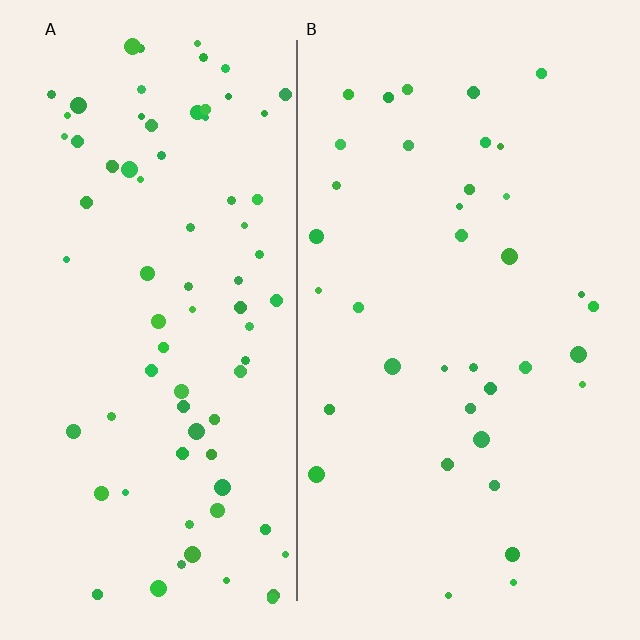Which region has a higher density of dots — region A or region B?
A (the left).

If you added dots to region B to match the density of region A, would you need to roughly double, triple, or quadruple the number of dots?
Approximately double.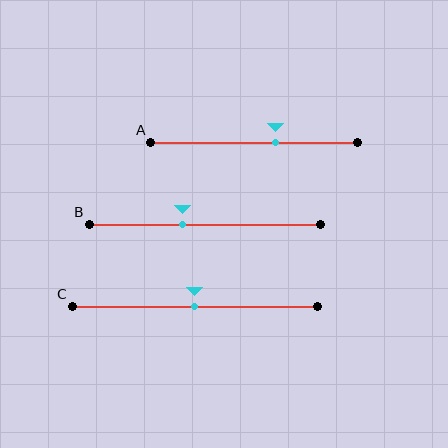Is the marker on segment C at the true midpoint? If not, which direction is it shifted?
Yes, the marker on segment C is at the true midpoint.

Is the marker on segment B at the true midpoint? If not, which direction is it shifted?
No, the marker on segment B is shifted to the left by about 9% of the segment length.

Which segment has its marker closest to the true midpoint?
Segment C has its marker closest to the true midpoint.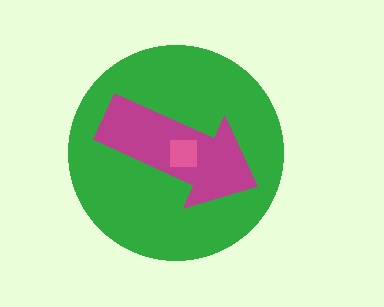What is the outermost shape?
The green circle.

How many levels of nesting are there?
3.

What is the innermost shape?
The pink square.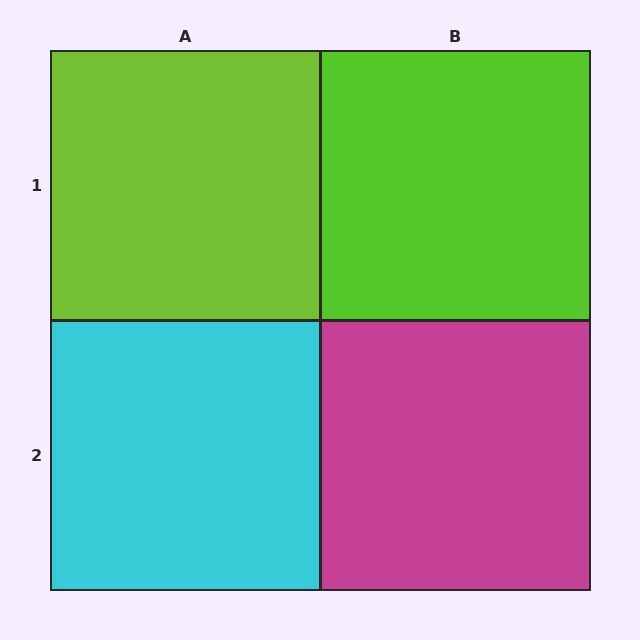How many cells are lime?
2 cells are lime.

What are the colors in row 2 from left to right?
Cyan, magenta.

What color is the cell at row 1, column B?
Lime.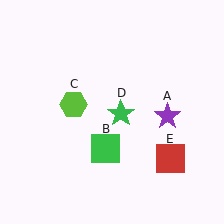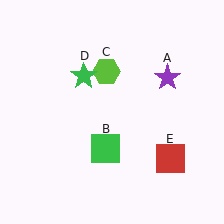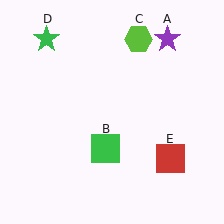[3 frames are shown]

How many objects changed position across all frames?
3 objects changed position: purple star (object A), lime hexagon (object C), green star (object D).